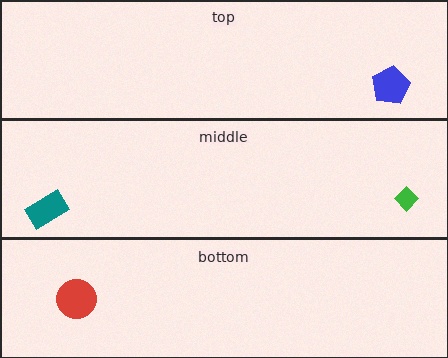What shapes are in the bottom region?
The red circle.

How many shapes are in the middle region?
2.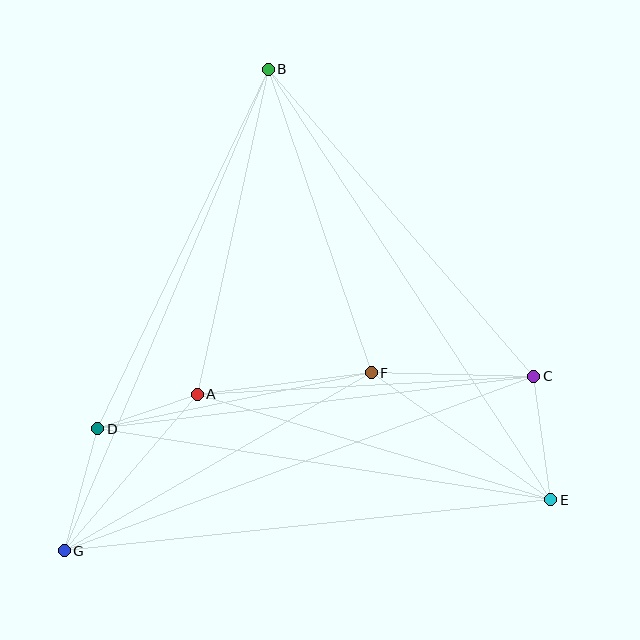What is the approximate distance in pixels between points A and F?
The distance between A and F is approximately 175 pixels.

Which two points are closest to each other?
Points A and D are closest to each other.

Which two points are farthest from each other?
Points B and G are farthest from each other.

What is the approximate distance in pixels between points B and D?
The distance between B and D is approximately 398 pixels.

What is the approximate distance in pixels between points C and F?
The distance between C and F is approximately 162 pixels.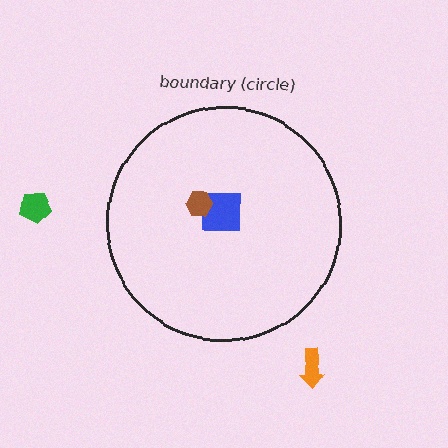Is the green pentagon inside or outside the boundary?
Outside.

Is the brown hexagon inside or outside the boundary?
Inside.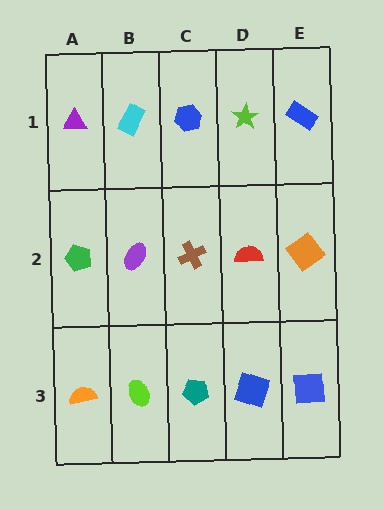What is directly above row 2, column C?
A blue hexagon.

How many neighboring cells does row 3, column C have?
3.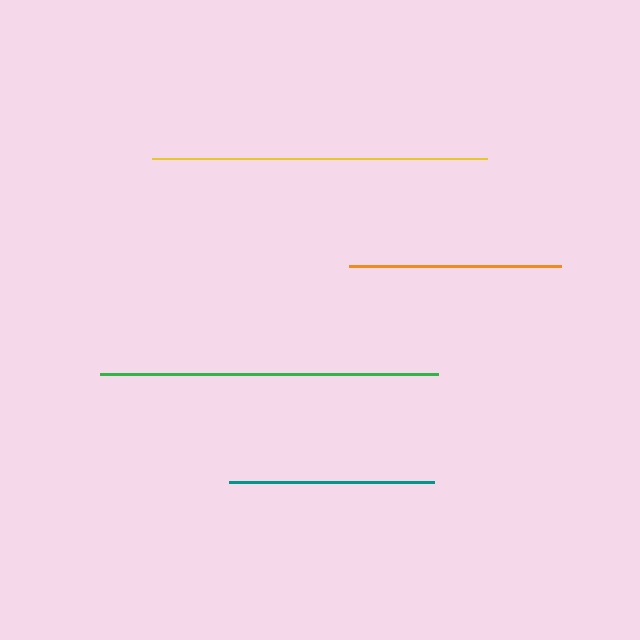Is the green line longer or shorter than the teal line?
The green line is longer than the teal line.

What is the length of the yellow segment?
The yellow segment is approximately 335 pixels long.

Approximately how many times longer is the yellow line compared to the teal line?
The yellow line is approximately 1.6 times the length of the teal line.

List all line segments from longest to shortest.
From longest to shortest: green, yellow, orange, teal.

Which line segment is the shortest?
The teal line is the shortest at approximately 205 pixels.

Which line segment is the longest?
The green line is the longest at approximately 338 pixels.